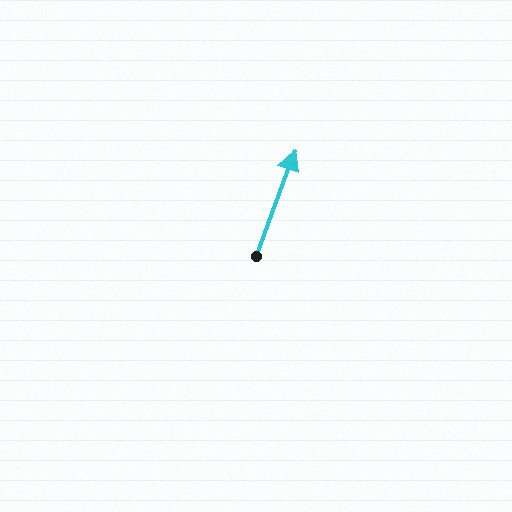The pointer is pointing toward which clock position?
Roughly 1 o'clock.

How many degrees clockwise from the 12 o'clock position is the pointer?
Approximately 20 degrees.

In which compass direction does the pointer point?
North.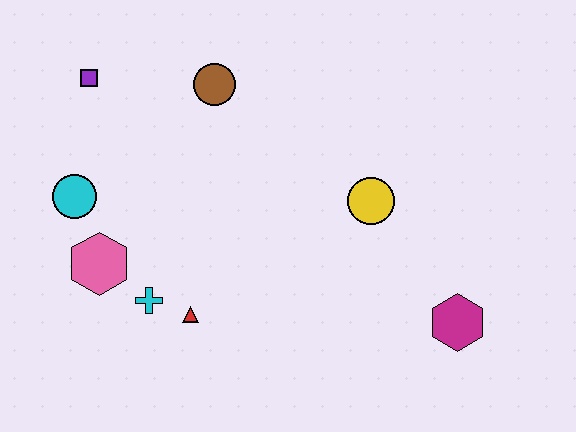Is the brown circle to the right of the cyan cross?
Yes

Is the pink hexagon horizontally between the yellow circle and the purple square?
Yes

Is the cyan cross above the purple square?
No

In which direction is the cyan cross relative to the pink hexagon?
The cyan cross is to the right of the pink hexagon.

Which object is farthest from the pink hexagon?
The magenta hexagon is farthest from the pink hexagon.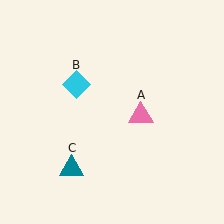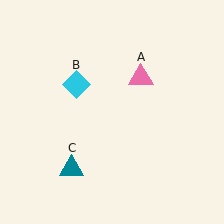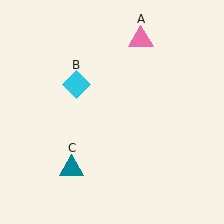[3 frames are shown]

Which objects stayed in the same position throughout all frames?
Cyan diamond (object B) and teal triangle (object C) remained stationary.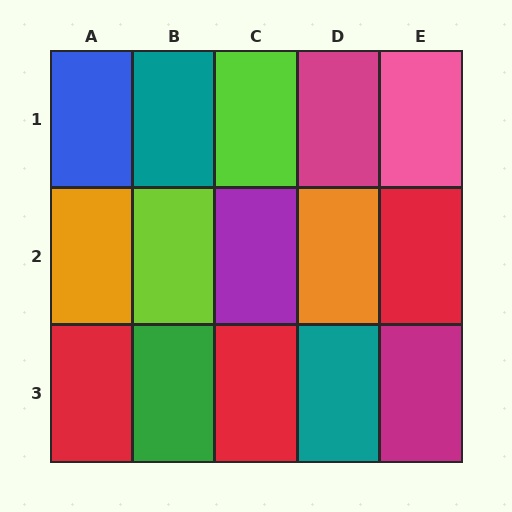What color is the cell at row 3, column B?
Green.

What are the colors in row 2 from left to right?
Orange, lime, purple, orange, red.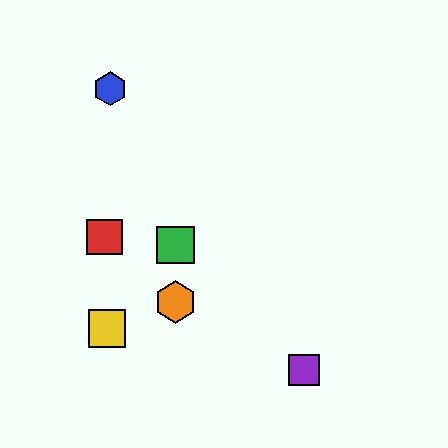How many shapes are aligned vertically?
2 shapes (the green square, the orange hexagon) are aligned vertically.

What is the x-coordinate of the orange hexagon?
The orange hexagon is at x≈176.